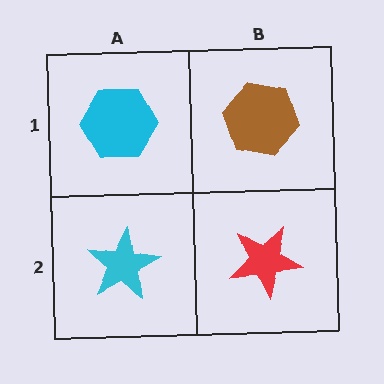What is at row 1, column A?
A cyan hexagon.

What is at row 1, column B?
A brown hexagon.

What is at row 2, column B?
A red star.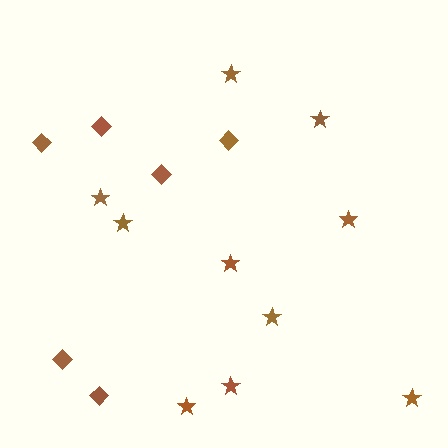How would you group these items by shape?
There are 2 groups: one group of stars (10) and one group of diamonds (6).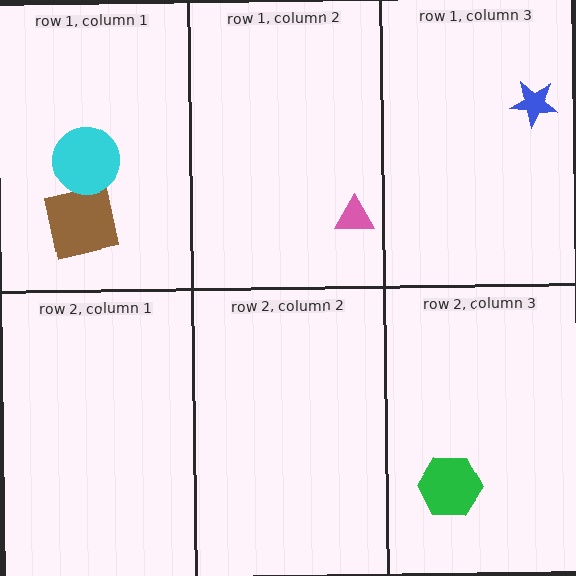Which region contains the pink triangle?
The row 1, column 2 region.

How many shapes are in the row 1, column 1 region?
2.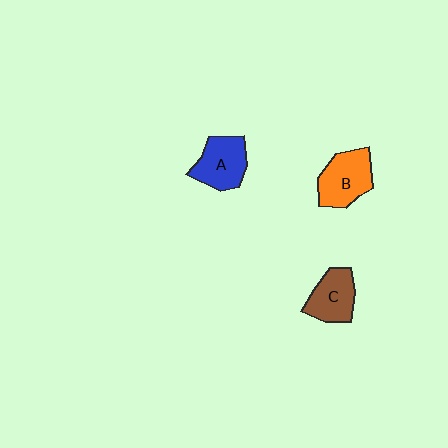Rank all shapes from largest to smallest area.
From largest to smallest: B (orange), A (blue), C (brown).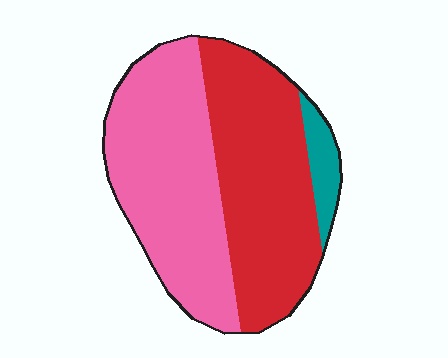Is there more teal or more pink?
Pink.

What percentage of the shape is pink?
Pink takes up about one half (1/2) of the shape.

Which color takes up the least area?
Teal, at roughly 5%.